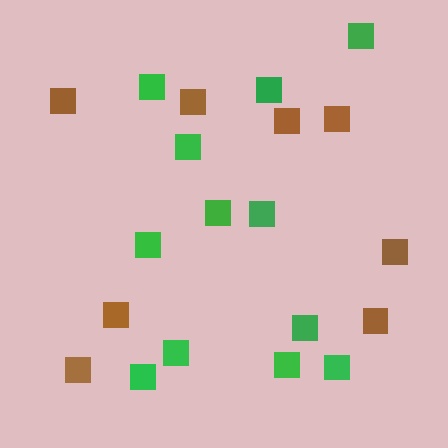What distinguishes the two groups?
There are 2 groups: one group of brown squares (8) and one group of green squares (12).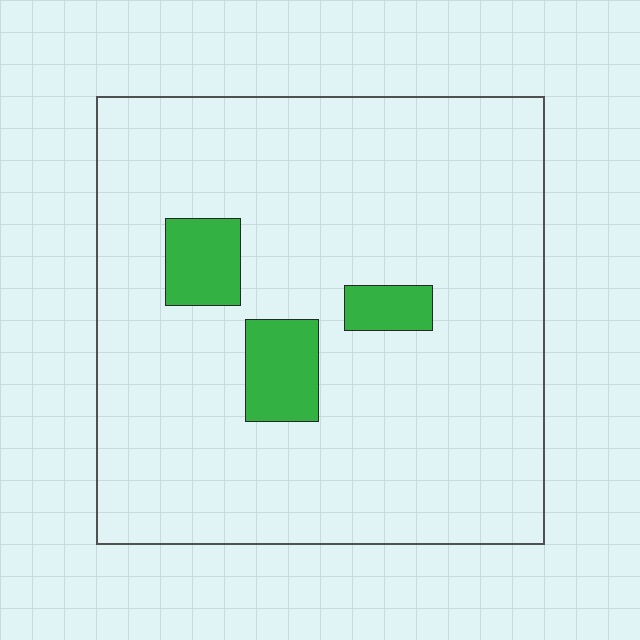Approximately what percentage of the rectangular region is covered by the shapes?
Approximately 10%.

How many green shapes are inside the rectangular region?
3.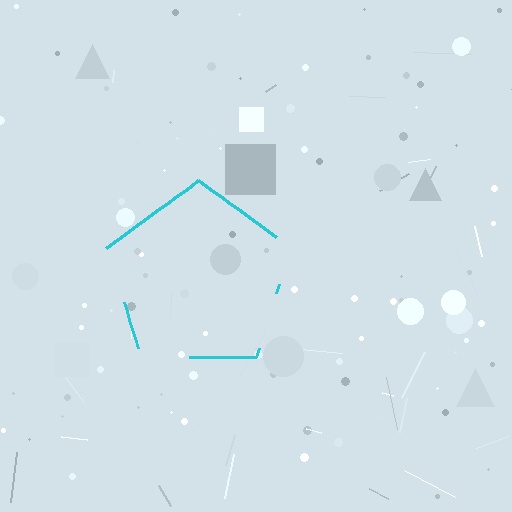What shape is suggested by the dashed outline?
The dashed outline suggests a pentagon.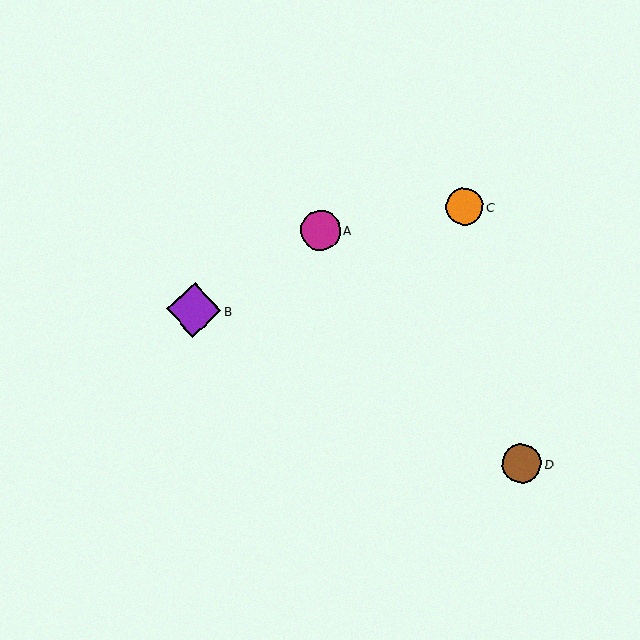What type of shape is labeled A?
Shape A is a magenta circle.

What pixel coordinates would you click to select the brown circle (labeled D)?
Click at (522, 463) to select the brown circle D.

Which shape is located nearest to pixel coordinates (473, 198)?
The orange circle (labeled C) at (464, 207) is nearest to that location.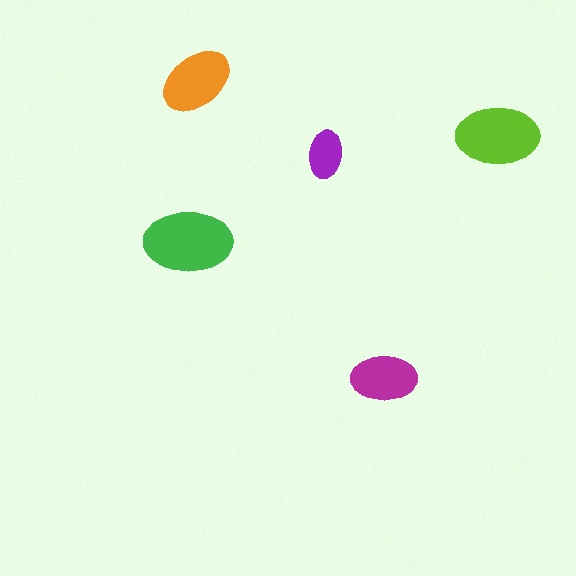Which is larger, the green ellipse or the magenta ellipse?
The green one.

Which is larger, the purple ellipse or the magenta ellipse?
The magenta one.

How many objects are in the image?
There are 5 objects in the image.